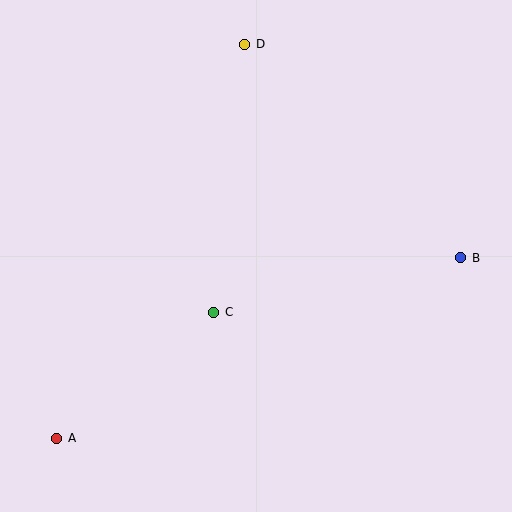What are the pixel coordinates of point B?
Point B is at (461, 258).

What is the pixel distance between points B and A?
The distance between B and A is 442 pixels.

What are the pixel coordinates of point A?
Point A is at (57, 438).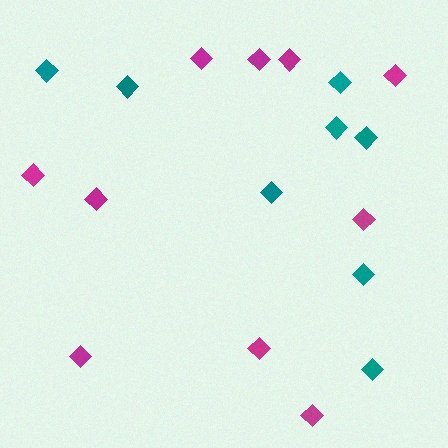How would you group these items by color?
There are 2 groups: one group of magenta diamonds (10) and one group of teal diamonds (8).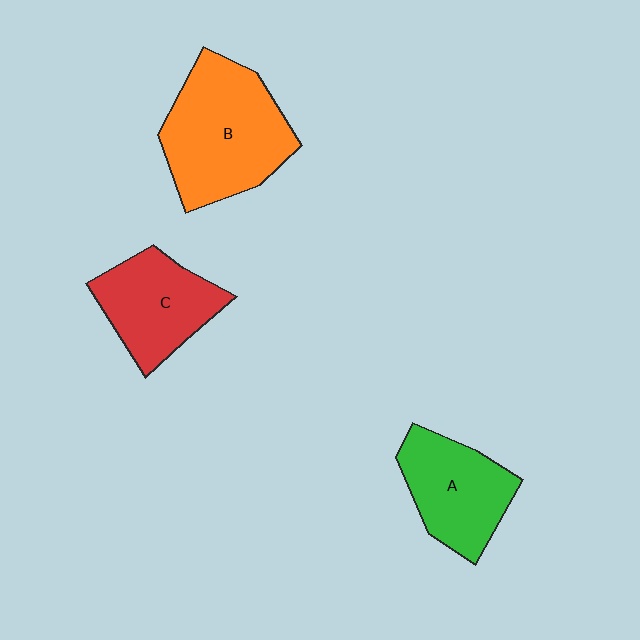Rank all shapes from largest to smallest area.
From largest to smallest: B (orange), A (green), C (red).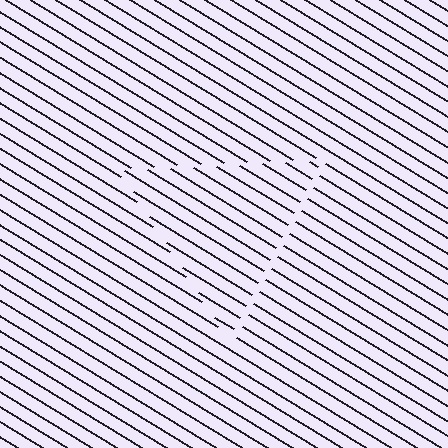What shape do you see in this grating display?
An illusory triangle. The interior of the shape contains the same grating, shifted by half a period — the contour is defined by the phase discontinuity where line-ends from the inner and outer gratings abut.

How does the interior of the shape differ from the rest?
The interior of the shape contains the same grating, shifted by half a period — the contour is defined by the phase discontinuity where line-ends from the inner and outer gratings abut.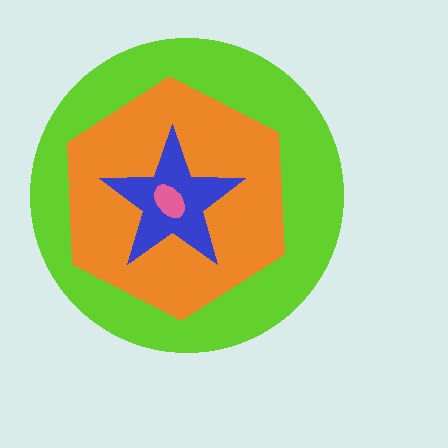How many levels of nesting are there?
4.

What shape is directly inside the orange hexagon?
The blue star.